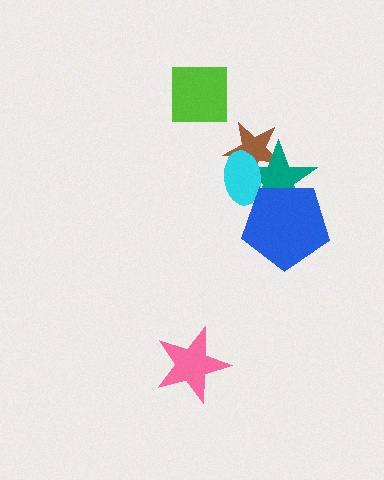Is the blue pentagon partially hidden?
No, no other shape covers it.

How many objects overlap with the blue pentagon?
2 objects overlap with the blue pentagon.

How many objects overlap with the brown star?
2 objects overlap with the brown star.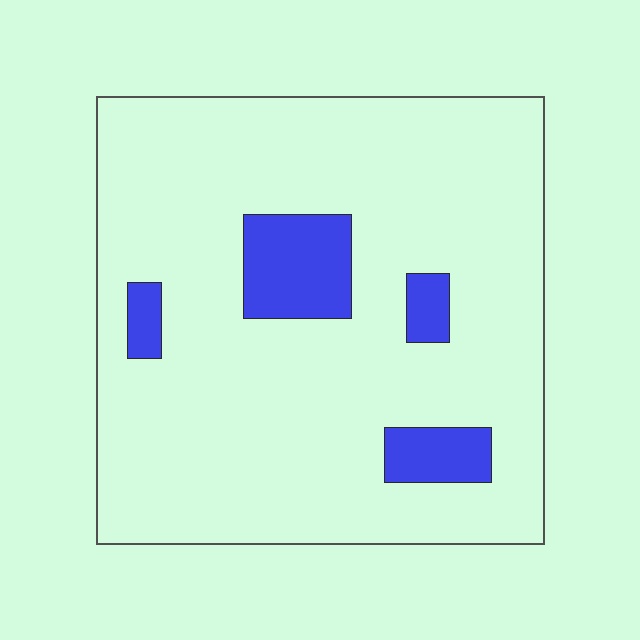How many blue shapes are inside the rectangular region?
4.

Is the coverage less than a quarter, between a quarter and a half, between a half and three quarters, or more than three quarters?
Less than a quarter.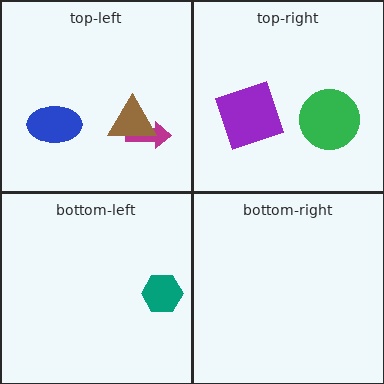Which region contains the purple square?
The top-right region.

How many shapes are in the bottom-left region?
1.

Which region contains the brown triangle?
The top-left region.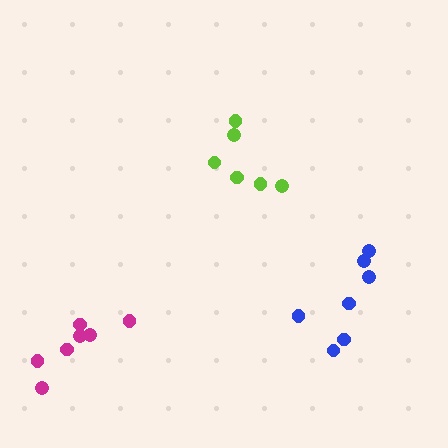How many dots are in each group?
Group 1: 7 dots, Group 2: 6 dots, Group 3: 7 dots (20 total).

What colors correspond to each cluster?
The clusters are colored: blue, lime, magenta.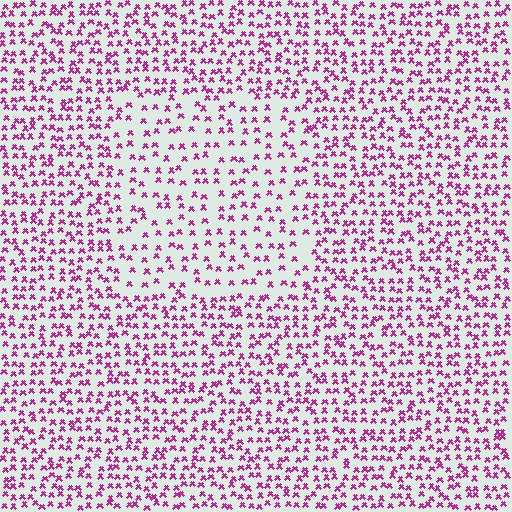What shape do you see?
I see a rectangle.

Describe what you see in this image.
The image contains small magenta elements arranged at two different densities. A rectangle-shaped region is visible where the elements are less densely packed than the surrounding area.